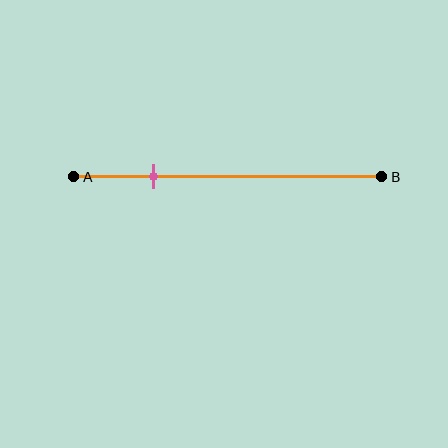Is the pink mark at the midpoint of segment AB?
No, the mark is at about 25% from A, not at the 50% midpoint.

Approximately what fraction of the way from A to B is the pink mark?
The pink mark is approximately 25% of the way from A to B.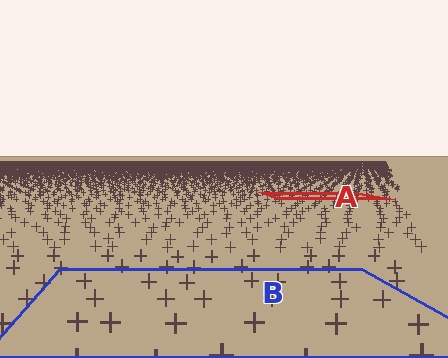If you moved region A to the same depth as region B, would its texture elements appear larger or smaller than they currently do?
They would appear larger. At a closer depth, the same texture elements are projected at a bigger on-screen size.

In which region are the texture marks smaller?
The texture marks are smaller in region A, because it is farther away.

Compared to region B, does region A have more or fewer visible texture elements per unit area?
Region A has more texture elements per unit area — they are packed more densely because it is farther away.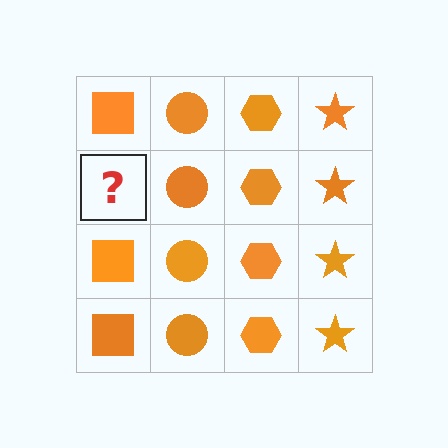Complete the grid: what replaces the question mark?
The question mark should be replaced with an orange square.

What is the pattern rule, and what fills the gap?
The rule is that each column has a consistent shape. The gap should be filled with an orange square.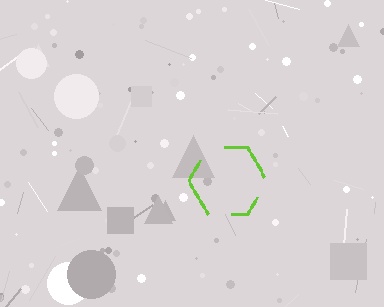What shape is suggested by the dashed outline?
The dashed outline suggests a hexagon.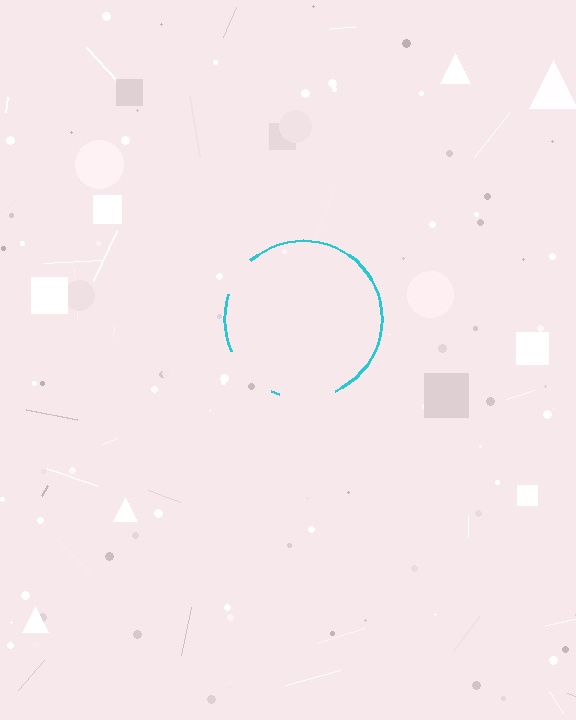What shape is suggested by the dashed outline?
The dashed outline suggests a circle.